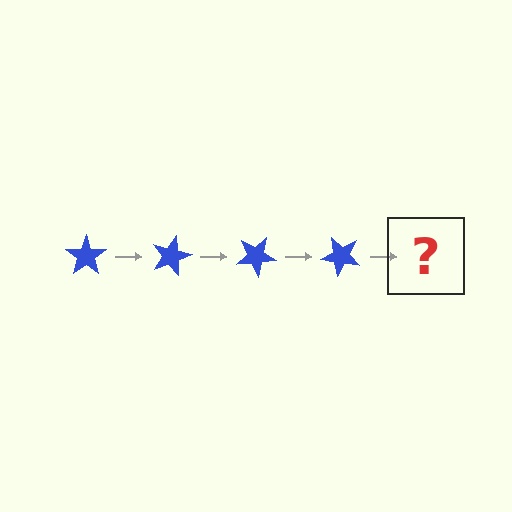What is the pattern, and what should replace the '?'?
The pattern is that the star rotates 15 degrees each step. The '?' should be a blue star rotated 60 degrees.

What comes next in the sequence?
The next element should be a blue star rotated 60 degrees.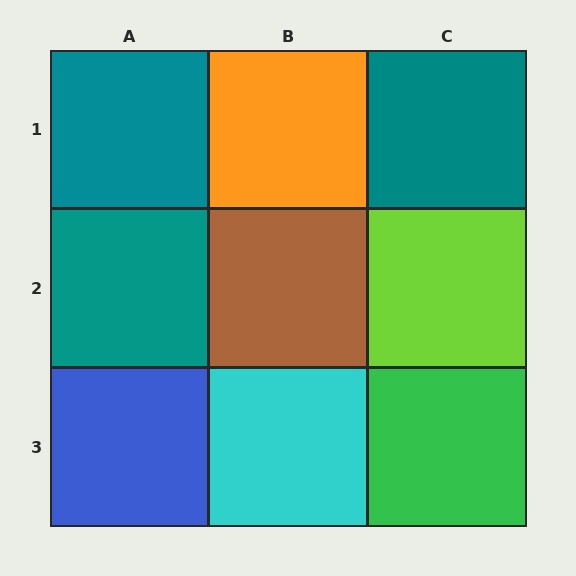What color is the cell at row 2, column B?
Brown.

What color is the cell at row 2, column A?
Teal.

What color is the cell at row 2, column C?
Lime.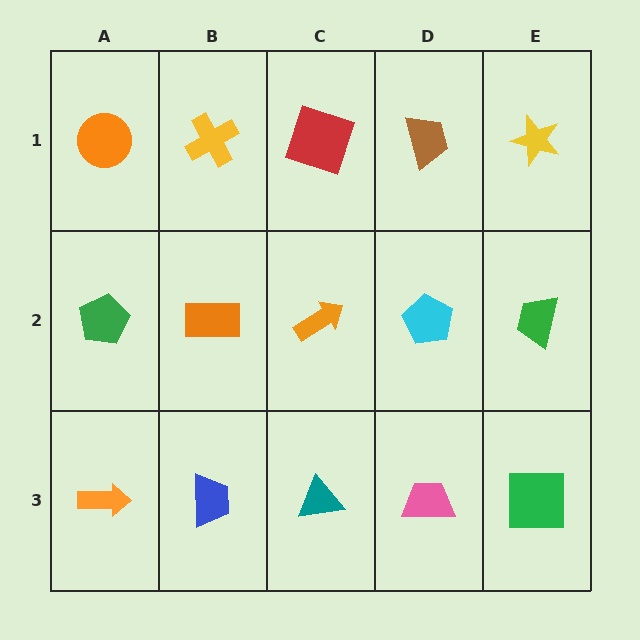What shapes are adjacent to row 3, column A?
A green pentagon (row 2, column A), a blue trapezoid (row 3, column B).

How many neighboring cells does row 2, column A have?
3.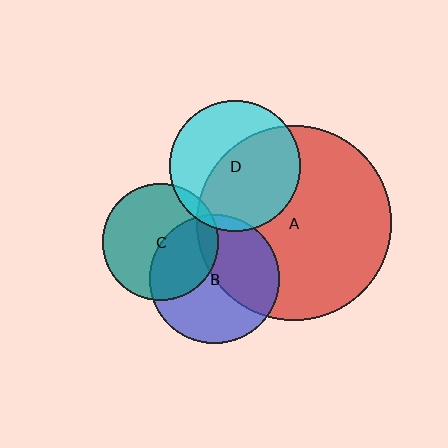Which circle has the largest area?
Circle A (red).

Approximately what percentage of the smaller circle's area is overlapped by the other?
Approximately 5%.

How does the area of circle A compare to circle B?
Approximately 2.3 times.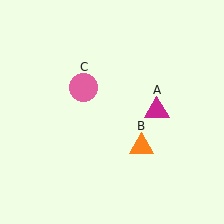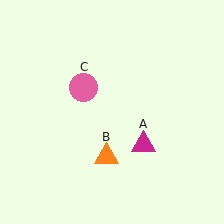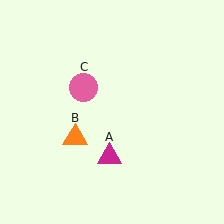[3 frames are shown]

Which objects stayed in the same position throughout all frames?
Pink circle (object C) remained stationary.